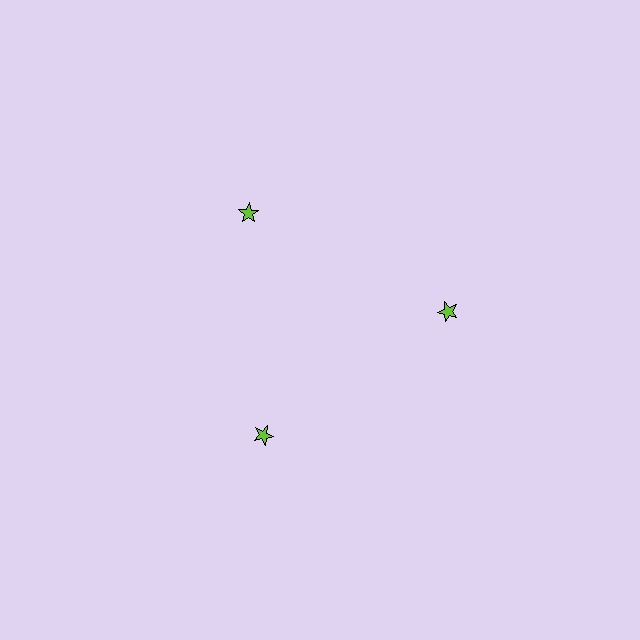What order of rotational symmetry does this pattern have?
This pattern has 3-fold rotational symmetry.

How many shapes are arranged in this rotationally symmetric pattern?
There are 3 shapes, arranged in 3 groups of 1.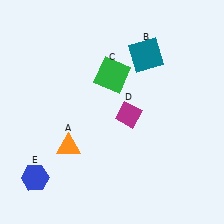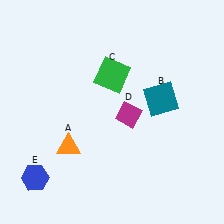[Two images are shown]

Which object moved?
The teal square (B) moved down.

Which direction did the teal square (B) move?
The teal square (B) moved down.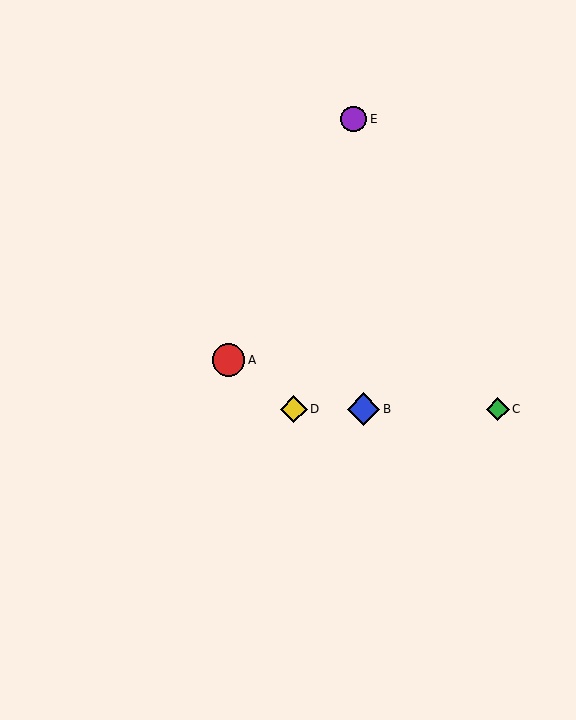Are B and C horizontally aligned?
Yes, both are at y≈409.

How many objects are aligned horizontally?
3 objects (B, C, D) are aligned horizontally.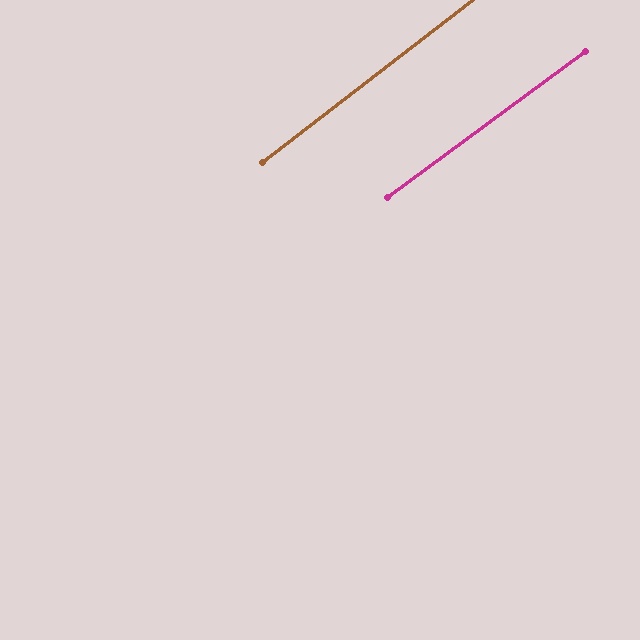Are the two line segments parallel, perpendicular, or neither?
Parallel — their directions differ by only 1.3°.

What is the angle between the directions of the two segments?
Approximately 1 degree.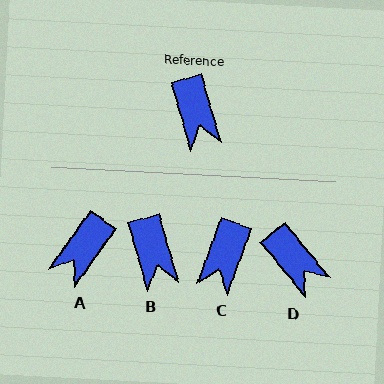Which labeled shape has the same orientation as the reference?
B.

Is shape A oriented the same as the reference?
No, it is off by about 51 degrees.